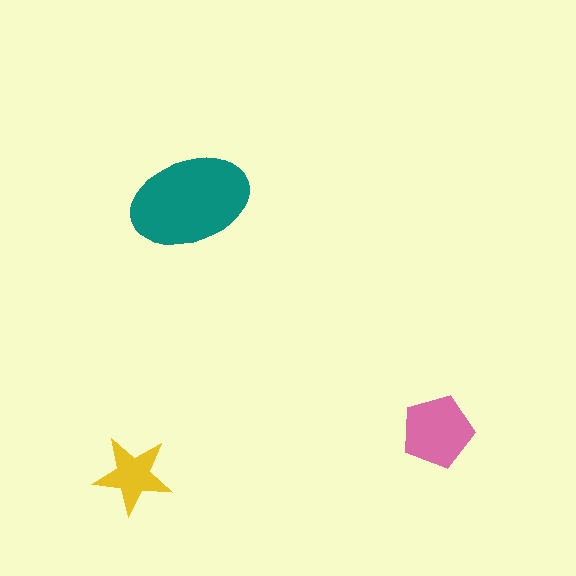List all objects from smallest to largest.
The yellow star, the pink pentagon, the teal ellipse.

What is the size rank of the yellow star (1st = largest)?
3rd.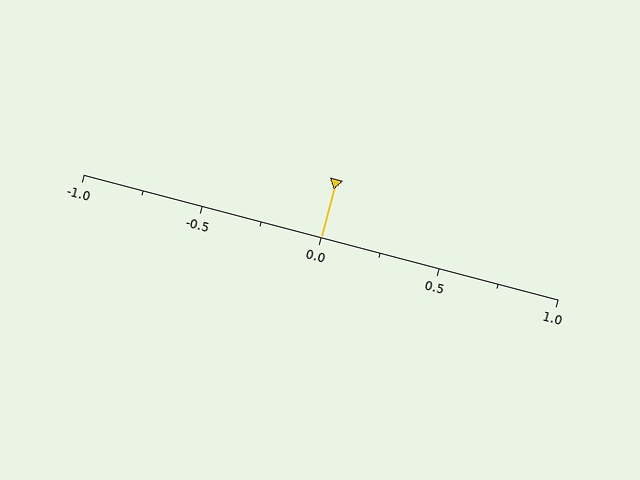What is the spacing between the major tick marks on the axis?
The major ticks are spaced 0.5 apart.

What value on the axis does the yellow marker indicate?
The marker indicates approximately 0.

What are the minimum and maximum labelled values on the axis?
The axis runs from -1.0 to 1.0.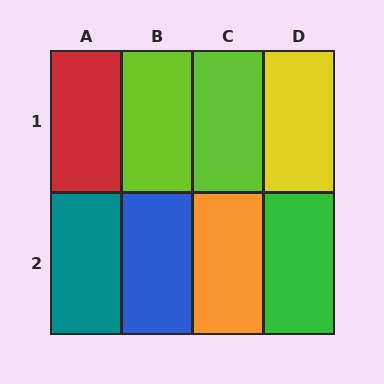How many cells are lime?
2 cells are lime.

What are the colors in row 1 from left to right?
Red, lime, lime, yellow.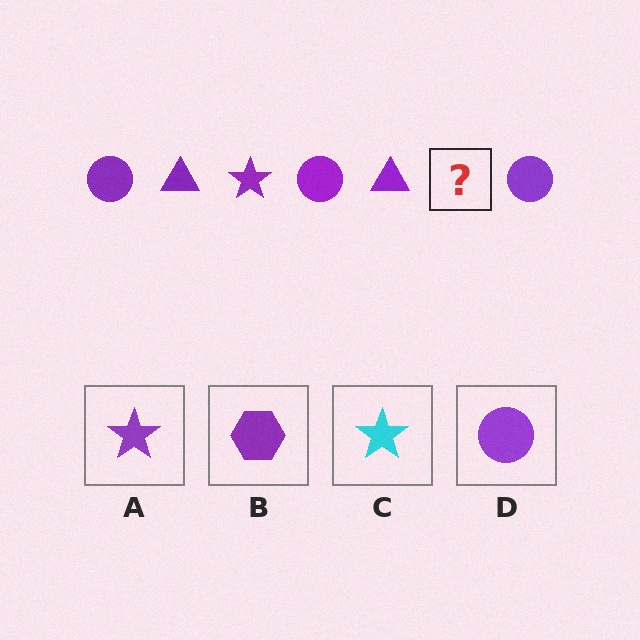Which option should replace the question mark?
Option A.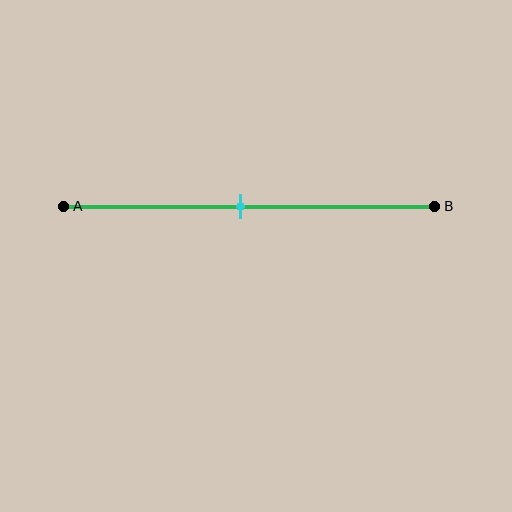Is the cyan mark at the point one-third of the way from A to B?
No, the mark is at about 50% from A, not at the 33% one-third point.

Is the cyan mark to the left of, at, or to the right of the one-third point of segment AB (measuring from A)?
The cyan mark is to the right of the one-third point of segment AB.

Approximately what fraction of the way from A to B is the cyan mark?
The cyan mark is approximately 50% of the way from A to B.